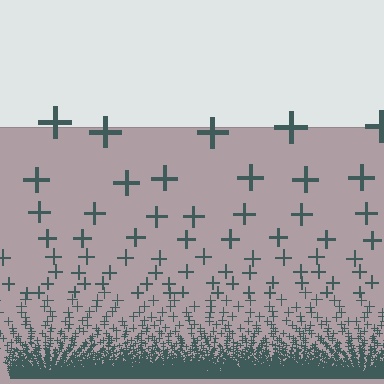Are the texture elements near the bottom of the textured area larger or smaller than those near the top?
Smaller. The gradient is inverted — elements near the bottom are smaller and denser.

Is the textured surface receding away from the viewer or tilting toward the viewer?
The surface appears to tilt toward the viewer. Texture elements get larger and sparser toward the top.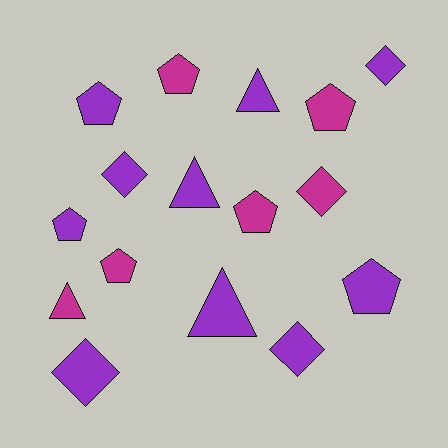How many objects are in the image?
There are 16 objects.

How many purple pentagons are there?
There are 3 purple pentagons.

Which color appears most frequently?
Purple, with 10 objects.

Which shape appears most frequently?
Pentagon, with 7 objects.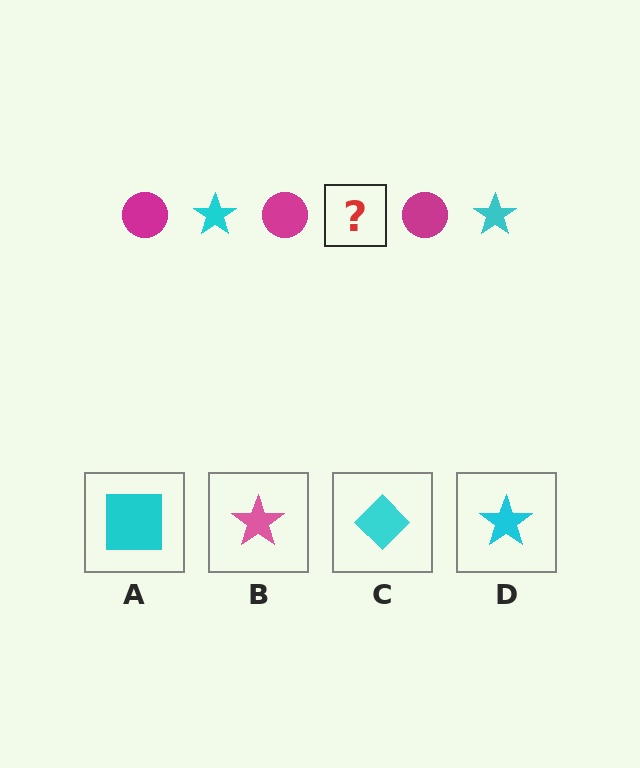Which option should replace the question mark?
Option D.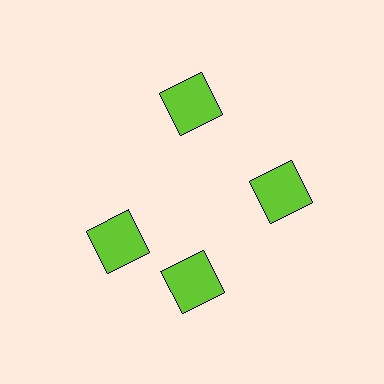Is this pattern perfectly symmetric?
No. The 4 lime squares are arranged in a ring, but one element near the 9 o'clock position is rotated out of alignment along the ring, breaking the 4-fold rotational symmetry.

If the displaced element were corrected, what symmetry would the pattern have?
It would have 4-fold rotational symmetry — the pattern would map onto itself every 90 degrees.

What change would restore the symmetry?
The symmetry would be restored by rotating it back into even spacing with its neighbors so that all 4 squares sit at equal angles and equal distance from the center.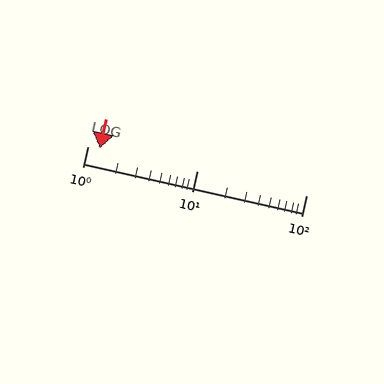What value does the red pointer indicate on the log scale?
The pointer indicates approximately 1.3.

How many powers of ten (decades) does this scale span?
The scale spans 2 decades, from 1 to 100.